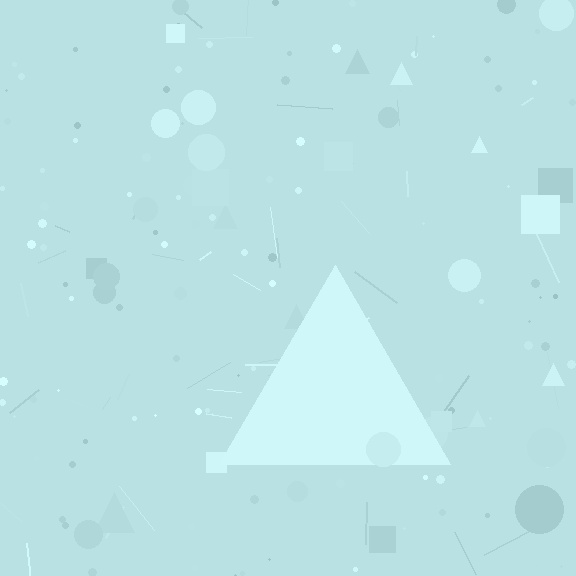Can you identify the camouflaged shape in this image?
The camouflaged shape is a triangle.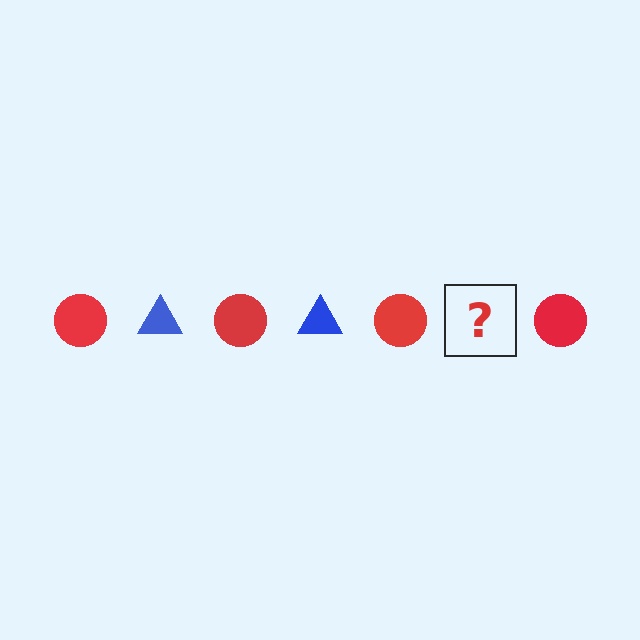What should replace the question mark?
The question mark should be replaced with a blue triangle.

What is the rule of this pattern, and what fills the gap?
The rule is that the pattern alternates between red circle and blue triangle. The gap should be filled with a blue triangle.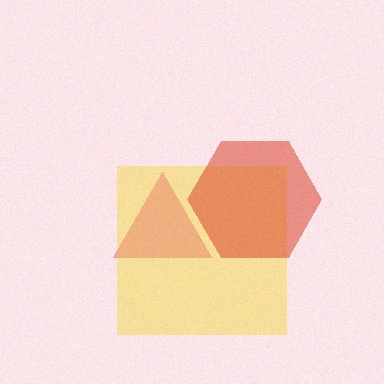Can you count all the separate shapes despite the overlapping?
Yes, there are 3 separate shapes.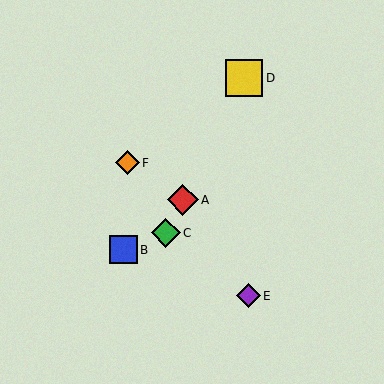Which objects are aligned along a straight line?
Objects A, C, D are aligned along a straight line.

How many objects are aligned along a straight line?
3 objects (A, C, D) are aligned along a straight line.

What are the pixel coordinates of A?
Object A is at (183, 200).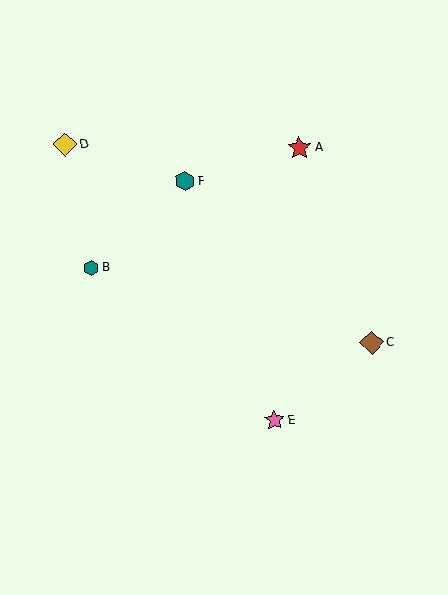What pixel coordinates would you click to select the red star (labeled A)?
Click at (299, 148) to select the red star A.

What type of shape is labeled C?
Shape C is a brown diamond.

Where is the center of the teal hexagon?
The center of the teal hexagon is at (91, 268).